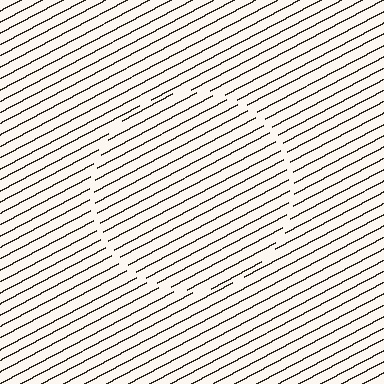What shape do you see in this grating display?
An illusory circle. The interior of the shape contains the same grating, shifted by half a period — the contour is defined by the phase discontinuity where line-ends from the inner and outer gratings abut.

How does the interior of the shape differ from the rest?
The interior of the shape contains the same grating, shifted by half a period — the contour is defined by the phase discontinuity where line-ends from the inner and outer gratings abut.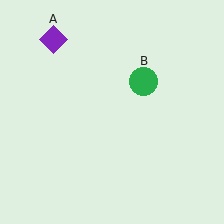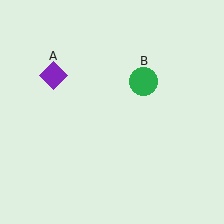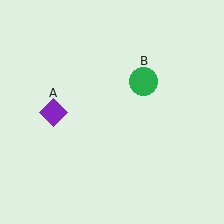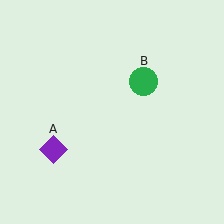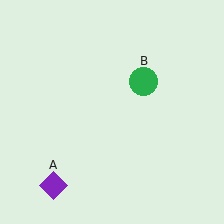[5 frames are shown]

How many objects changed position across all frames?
1 object changed position: purple diamond (object A).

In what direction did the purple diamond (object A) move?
The purple diamond (object A) moved down.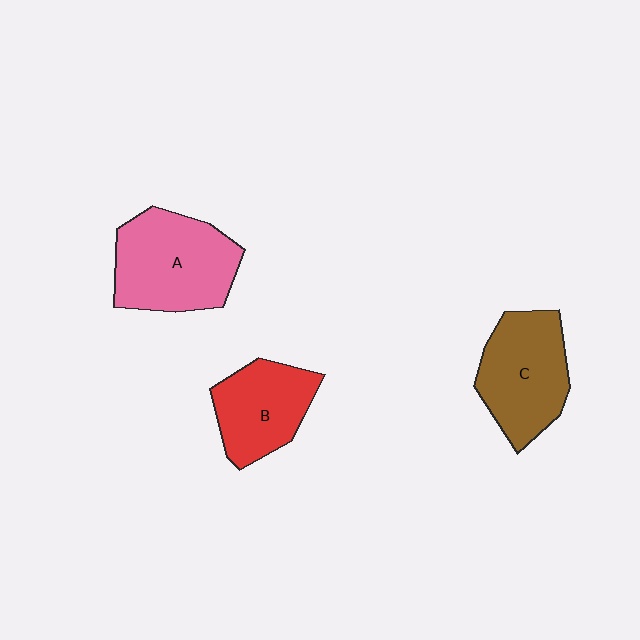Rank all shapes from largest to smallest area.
From largest to smallest: A (pink), C (brown), B (red).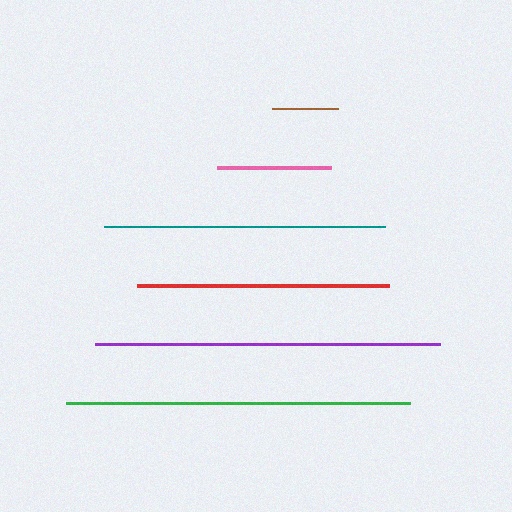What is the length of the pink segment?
The pink segment is approximately 114 pixels long.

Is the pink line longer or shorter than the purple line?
The purple line is longer than the pink line.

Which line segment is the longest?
The purple line is the longest at approximately 345 pixels.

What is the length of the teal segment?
The teal segment is approximately 281 pixels long.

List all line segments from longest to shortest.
From longest to shortest: purple, green, teal, red, pink, brown.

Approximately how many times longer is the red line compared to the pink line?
The red line is approximately 2.2 times the length of the pink line.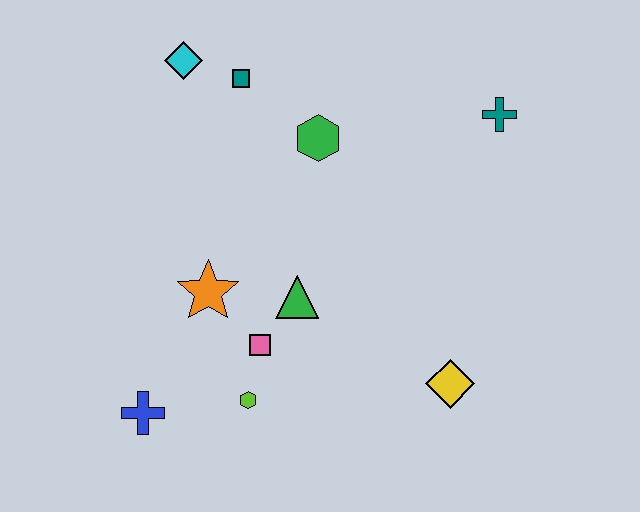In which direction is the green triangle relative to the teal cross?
The green triangle is to the left of the teal cross.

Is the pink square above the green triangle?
No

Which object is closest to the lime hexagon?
The pink square is closest to the lime hexagon.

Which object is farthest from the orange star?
The teal cross is farthest from the orange star.